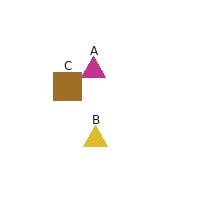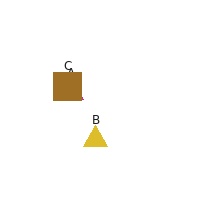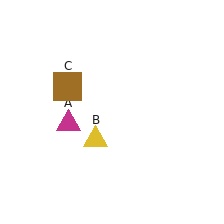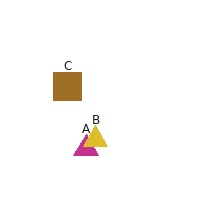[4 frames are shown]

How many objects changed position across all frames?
1 object changed position: magenta triangle (object A).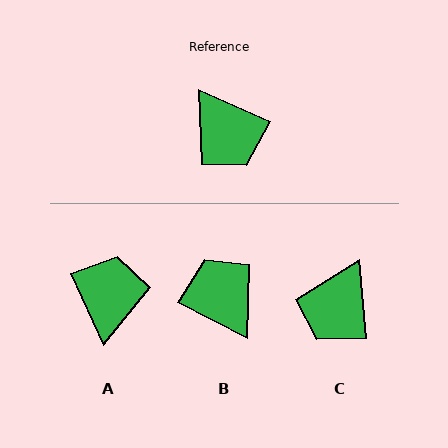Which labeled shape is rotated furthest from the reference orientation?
B, about 176 degrees away.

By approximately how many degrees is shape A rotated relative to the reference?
Approximately 139 degrees counter-clockwise.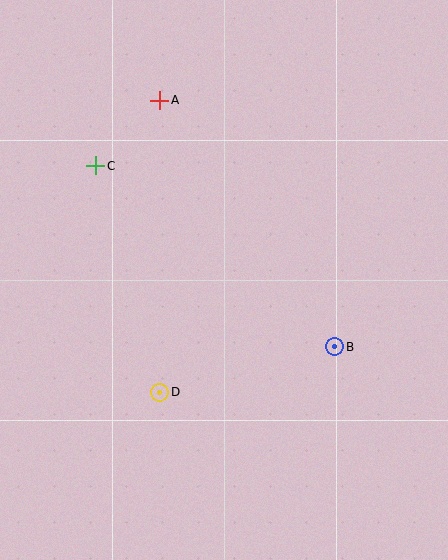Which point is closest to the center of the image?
Point B at (335, 347) is closest to the center.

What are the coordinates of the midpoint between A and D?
The midpoint between A and D is at (160, 246).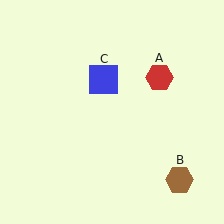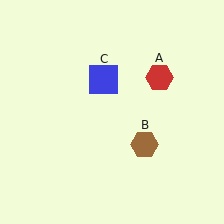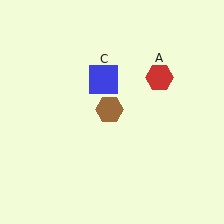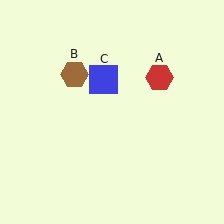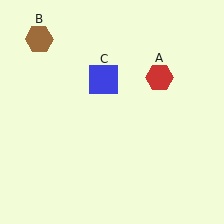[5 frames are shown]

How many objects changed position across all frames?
1 object changed position: brown hexagon (object B).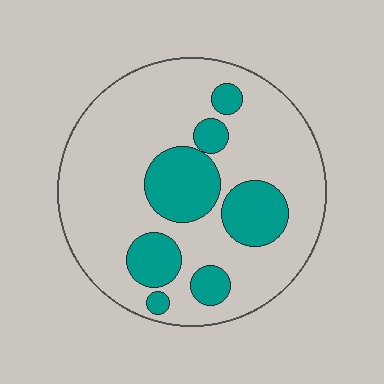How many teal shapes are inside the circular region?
7.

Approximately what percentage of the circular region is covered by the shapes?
Approximately 25%.